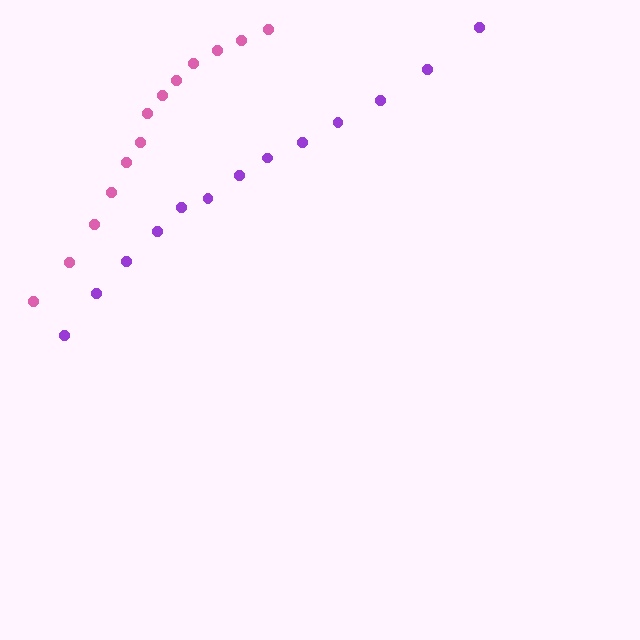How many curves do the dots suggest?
There are 2 distinct paths.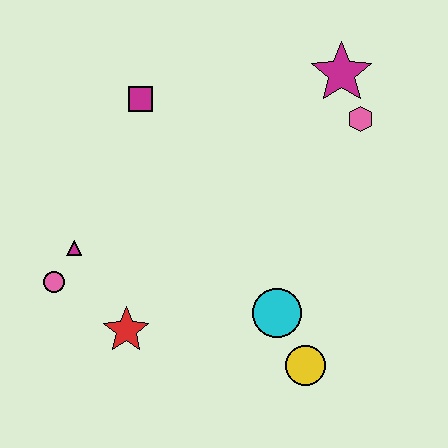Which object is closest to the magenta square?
The magenta triangle is closest to the magenta square.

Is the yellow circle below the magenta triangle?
Yes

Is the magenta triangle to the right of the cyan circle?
No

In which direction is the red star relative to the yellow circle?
The red star is to the left of the yellow circle.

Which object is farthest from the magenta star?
The pink circle is farthest from the magenta star.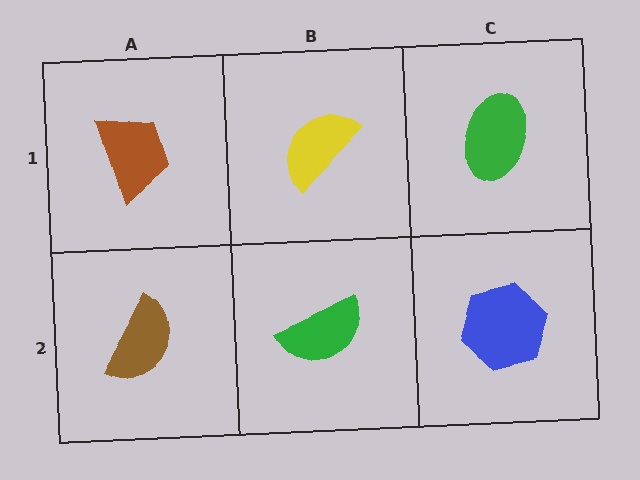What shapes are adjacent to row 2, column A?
A brown trapezoid (row 1, column A), a green semicircle (row 2, column B).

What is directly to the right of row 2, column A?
A green semicircle.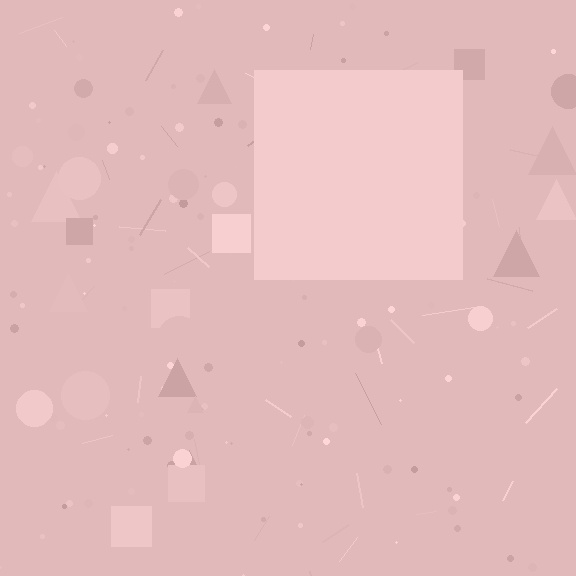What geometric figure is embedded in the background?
A square is embedded in the background.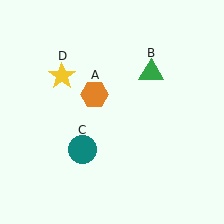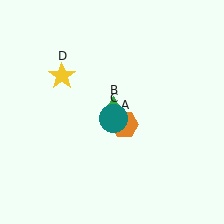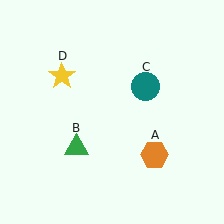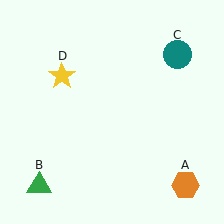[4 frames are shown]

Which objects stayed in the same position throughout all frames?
Yellow star (object D) remained stationary.